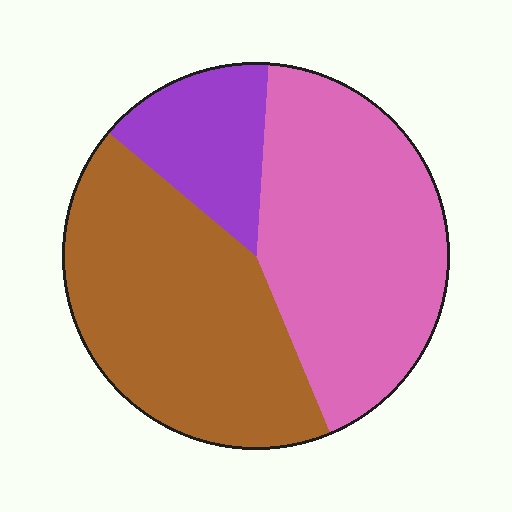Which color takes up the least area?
Purple, at roughly 15%.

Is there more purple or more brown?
Brown.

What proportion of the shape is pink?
Pink covers about 45% of the shape.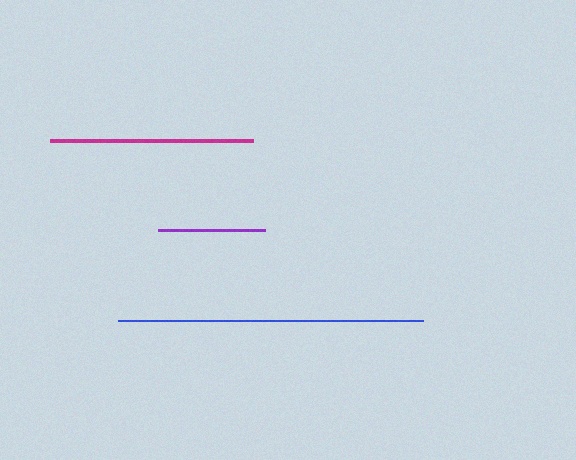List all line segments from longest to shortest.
From longest to shortest: blue, magenta, purple.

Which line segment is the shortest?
The purple line is the shortest at approximately 107 pixels.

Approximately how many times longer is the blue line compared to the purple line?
The blue line is approximately 2.8 times the length of the purple line.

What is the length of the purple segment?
The purple segment is approximately 107 pixels long.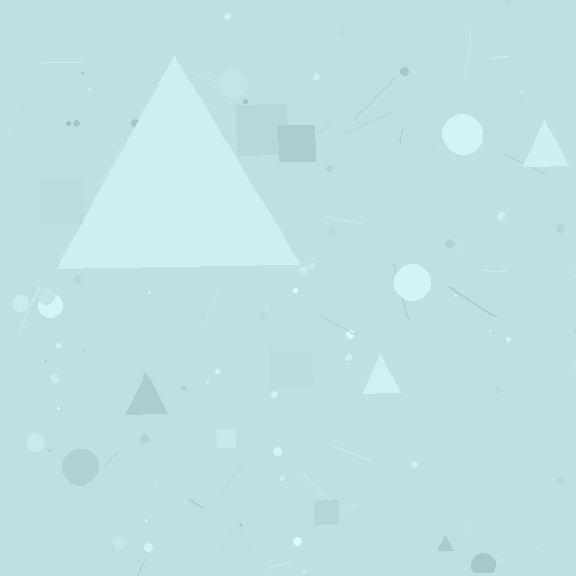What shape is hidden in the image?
A triangle is hidden in the image.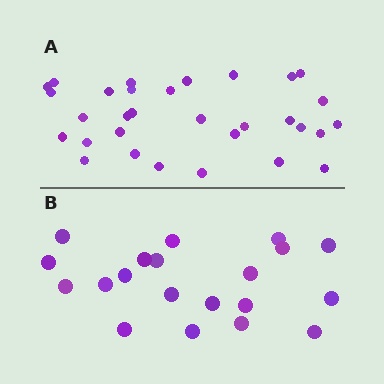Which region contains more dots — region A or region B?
Region A (the top region) has more dots.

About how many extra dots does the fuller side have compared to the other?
Region A has roughly 12 or so more dots than region B.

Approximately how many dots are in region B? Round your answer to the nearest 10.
About 20 dots.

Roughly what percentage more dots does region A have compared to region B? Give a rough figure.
About 55% more.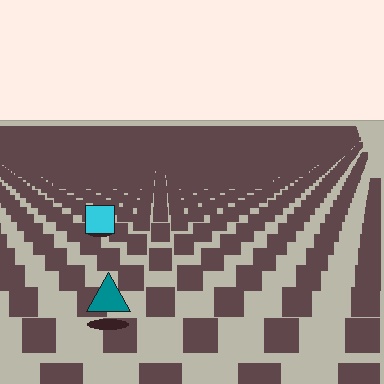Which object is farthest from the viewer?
The cyan square is farthest from the viewer. It appears smaller and the ground texture around it is denser.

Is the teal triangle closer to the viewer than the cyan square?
Yes. The teal triangle is closer — you can tell from the texture gradient: the ground texture is coarser near it.